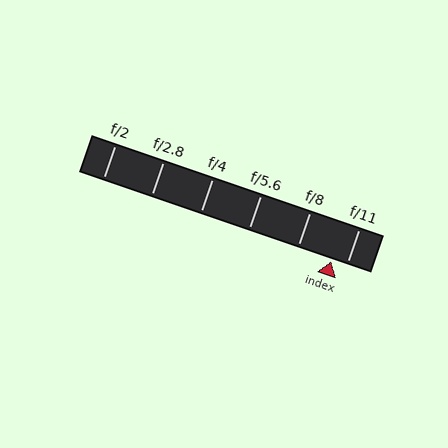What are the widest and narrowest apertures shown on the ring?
The widest aperture shown is f/2 and the narrowest is f/11.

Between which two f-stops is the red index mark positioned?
The index mark is between f/8 and f/11.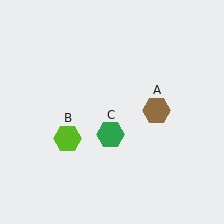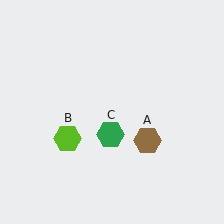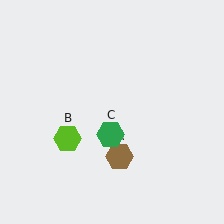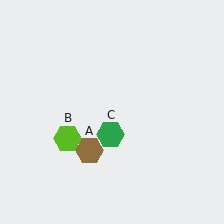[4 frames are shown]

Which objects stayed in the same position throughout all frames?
Lime hexagon (object B) and green hexagon (object C) remained stationary.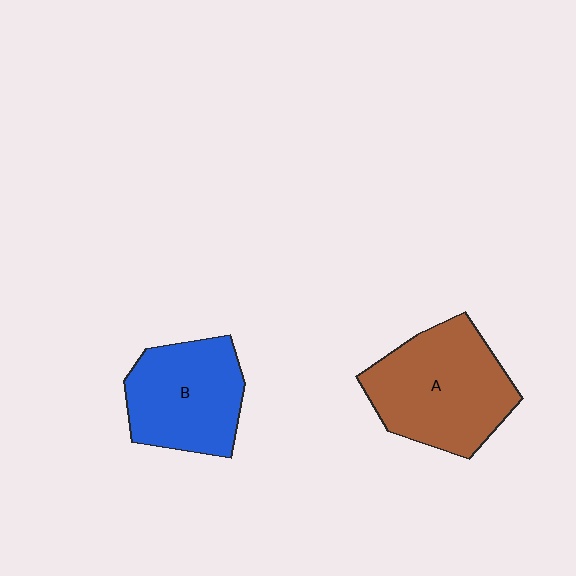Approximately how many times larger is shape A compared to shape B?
Approximately 1.2 times.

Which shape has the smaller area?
Shape B (blue).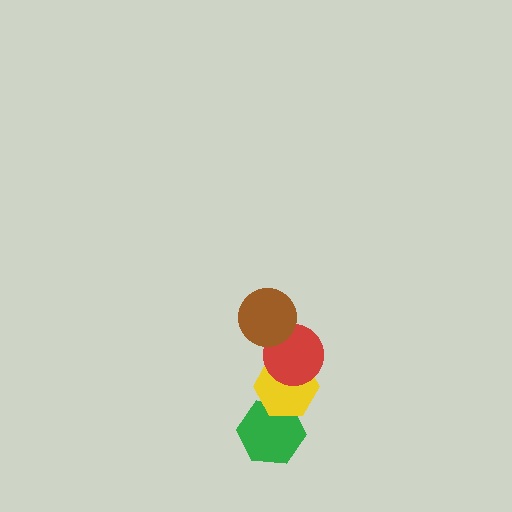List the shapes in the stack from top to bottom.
From top to bottom: the brown circle, the red circle, the yellow hexagon, the green hexagon.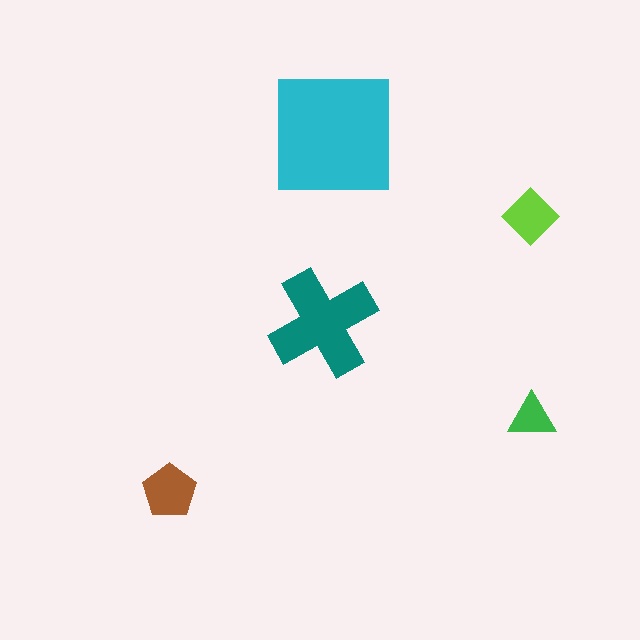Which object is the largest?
The cyan square.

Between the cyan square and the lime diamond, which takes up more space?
The cyan square.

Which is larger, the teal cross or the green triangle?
The teal cross.